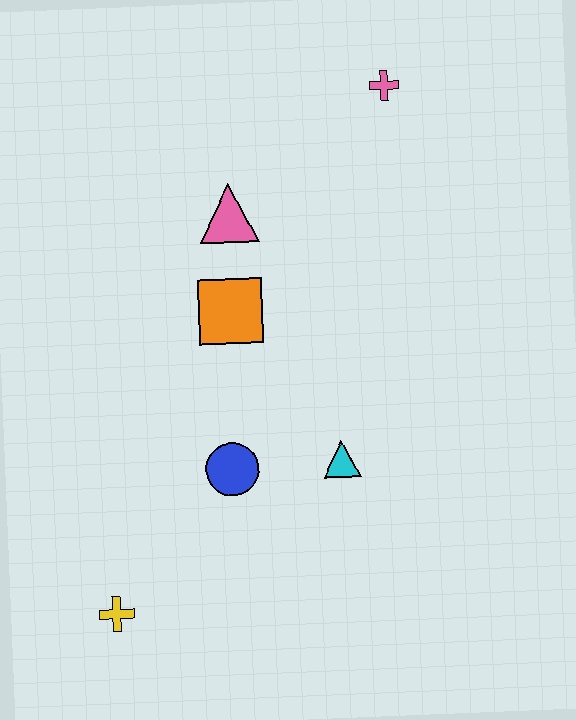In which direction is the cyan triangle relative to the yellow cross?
The cyan triangle is to the right of the yellow cross.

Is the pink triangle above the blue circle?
Yes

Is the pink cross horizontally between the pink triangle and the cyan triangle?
No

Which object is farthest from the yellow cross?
The pink cross is farthest from the yellow cross.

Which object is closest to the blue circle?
The cyan triangle is closest to the blue circle.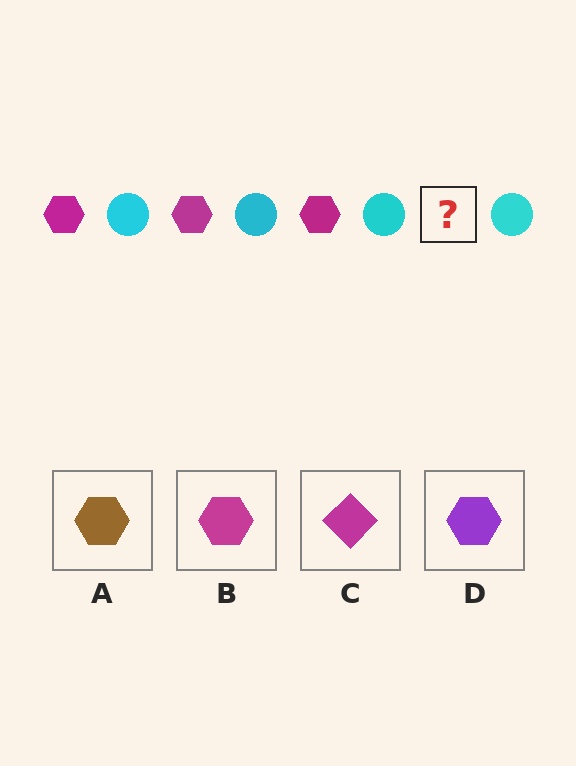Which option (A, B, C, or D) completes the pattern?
B.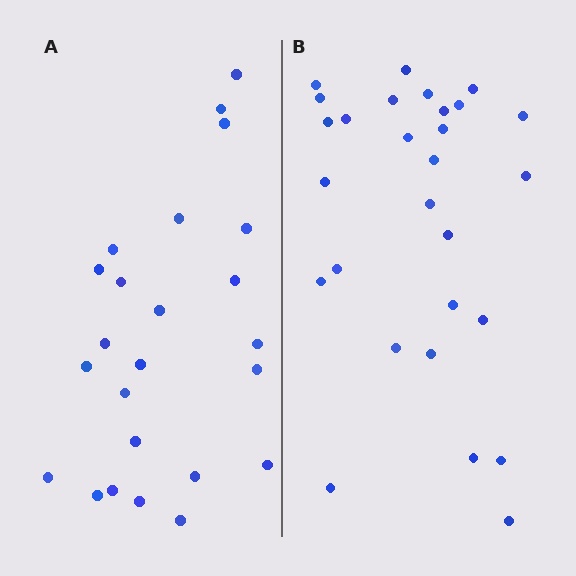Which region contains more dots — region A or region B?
Region B (the right region) has more dots.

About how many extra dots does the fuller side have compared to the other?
Region B has about 4 more dots than region A.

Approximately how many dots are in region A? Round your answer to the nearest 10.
About 20 dots. (The exact count is 24, which rounds to 20.)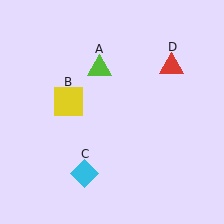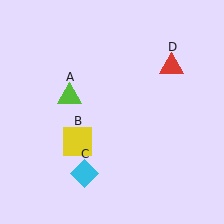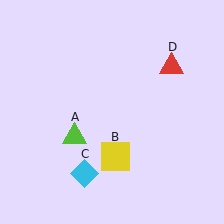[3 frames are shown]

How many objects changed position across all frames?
2 objects changed position: lime triangle (object A), yellow square (object B).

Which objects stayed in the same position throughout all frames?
Cyan diamond (object C) and red triangle (object D) remained stationary.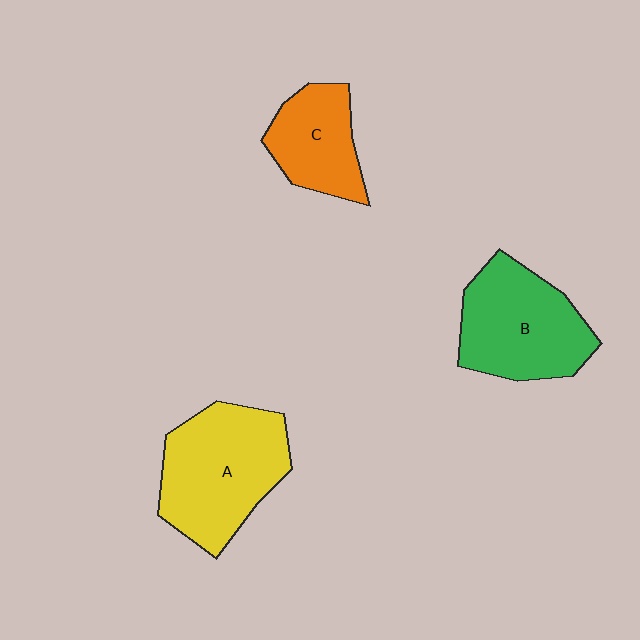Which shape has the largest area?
Shape A (yellow).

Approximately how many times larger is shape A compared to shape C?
Approximately 1.7 times.